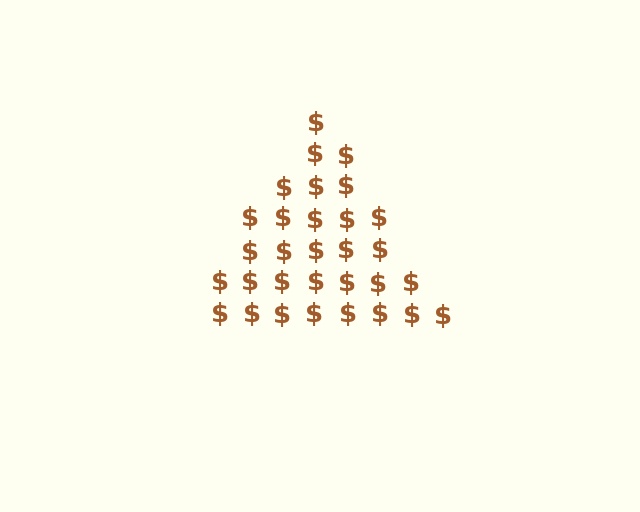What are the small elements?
The small elements are dollar signs.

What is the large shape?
The large shape is a triangle.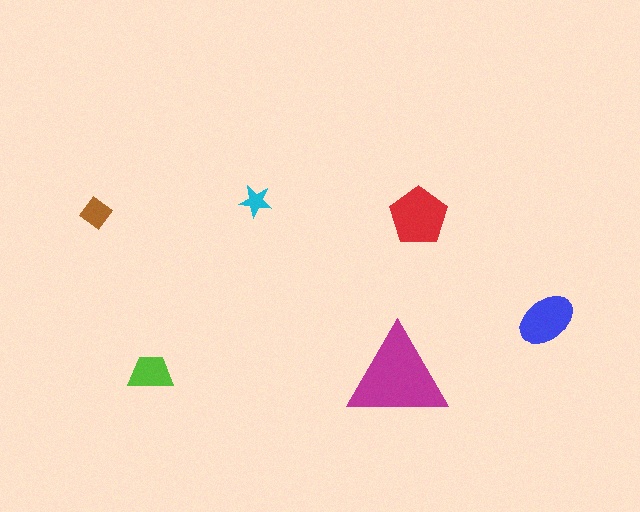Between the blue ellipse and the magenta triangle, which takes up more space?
The magenta triangle.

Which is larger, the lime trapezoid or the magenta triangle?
The magenta triangle.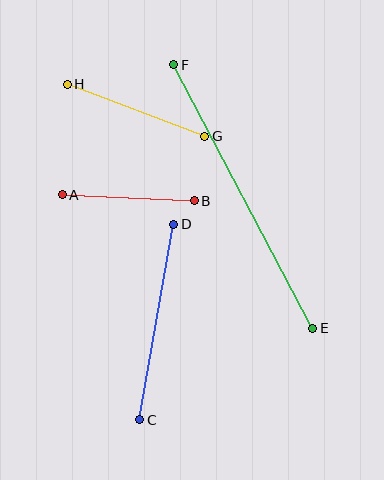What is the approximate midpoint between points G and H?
The midpoint is at approximately (136, 110) pixels.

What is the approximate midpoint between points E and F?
The midpoint is at approximately (243, 197) pixels.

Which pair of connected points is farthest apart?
Points E and F are farthest apart.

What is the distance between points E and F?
The distance is approximately 298 pixels.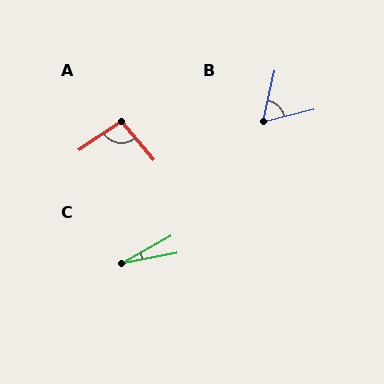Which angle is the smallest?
C, at approximately 18 degrees.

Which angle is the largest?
A, at approximately 96 degrees.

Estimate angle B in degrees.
Approximately 63 degrees.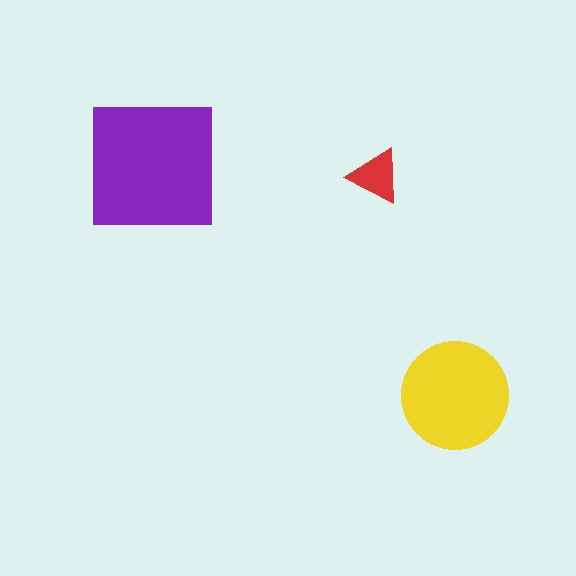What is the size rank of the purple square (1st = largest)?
1st.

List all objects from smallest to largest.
The red triangle, the yellow circle, the purple square.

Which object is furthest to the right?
The yellow circle is rightmost.